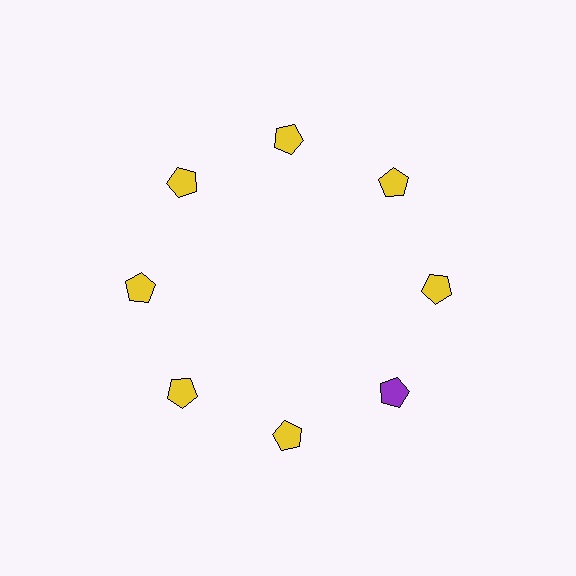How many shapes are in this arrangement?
There are 8 shapes arranged in a ring pattern.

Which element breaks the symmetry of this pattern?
The purple pentagon at roughly the 4 o'clock position breaks the symmetry. All other shapes are yellow pentagons.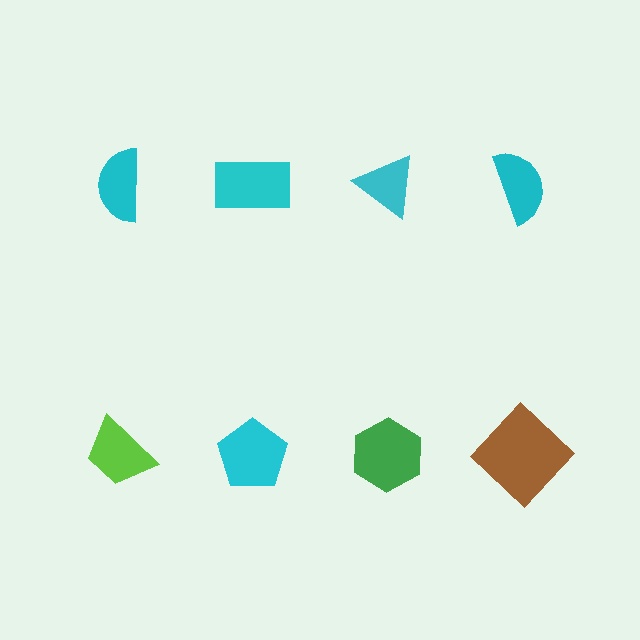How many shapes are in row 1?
4 shapes.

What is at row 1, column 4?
A cyan semicircle.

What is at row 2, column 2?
A cyan pentagon.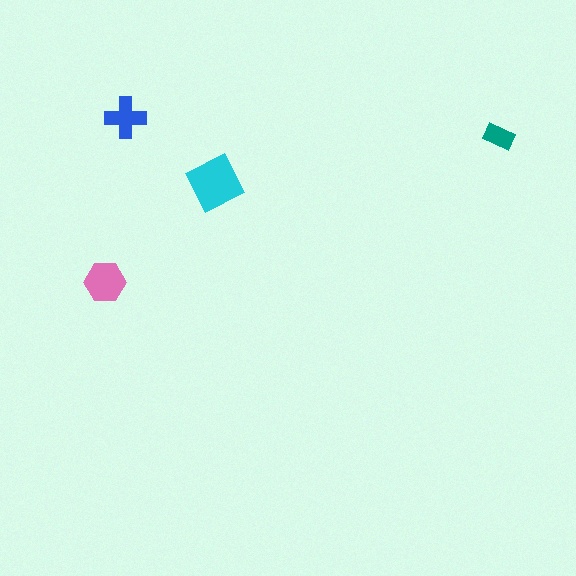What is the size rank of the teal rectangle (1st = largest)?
4th.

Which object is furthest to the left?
The pink hexagon is leftmost.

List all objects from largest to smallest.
The cyan diamond, the pink hexagon, the blue cross, the teal rectangle.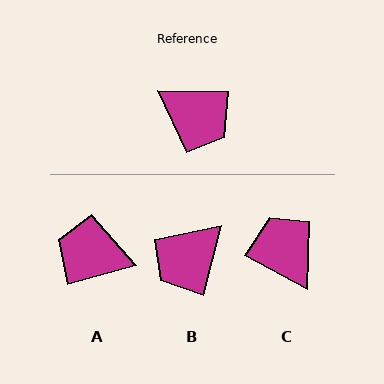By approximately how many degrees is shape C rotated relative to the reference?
Approximately 153 degrees counter-clockwise.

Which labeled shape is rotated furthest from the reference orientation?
A, about 163 degrees away.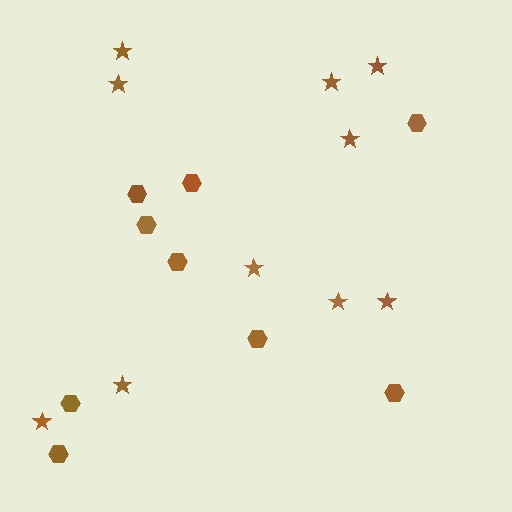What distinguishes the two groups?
There are 2 groups: one group of hexagons (9) and one group of stars (10).